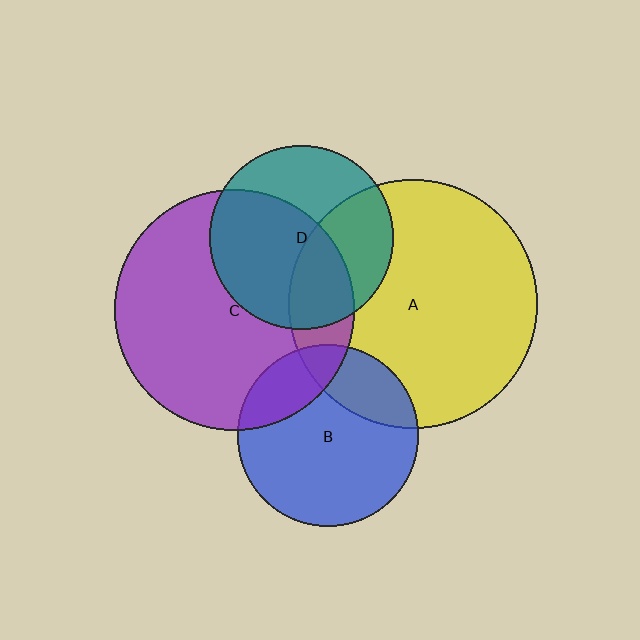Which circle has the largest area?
Circle A (yellow).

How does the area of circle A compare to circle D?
Approximately 1.8 times.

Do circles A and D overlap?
Yes.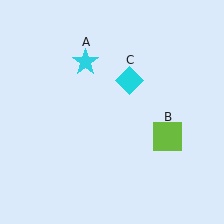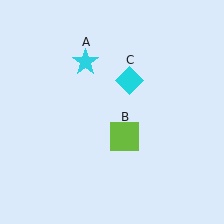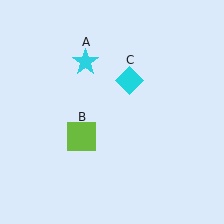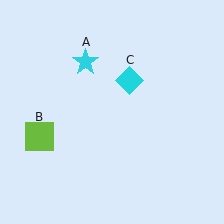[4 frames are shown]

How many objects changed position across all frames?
1 object changed position: lime square (object B).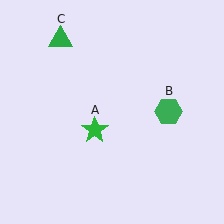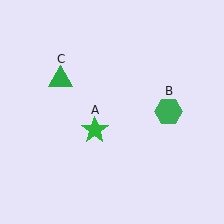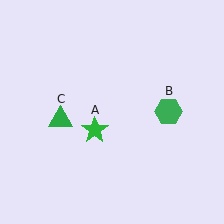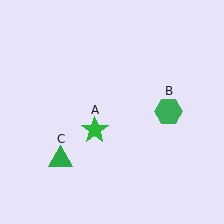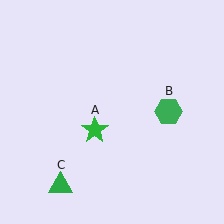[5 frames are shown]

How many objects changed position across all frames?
1 object changed position: green triangle (object C).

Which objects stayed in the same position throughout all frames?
Green star (object A) and green hexagon (object B) remained stationary.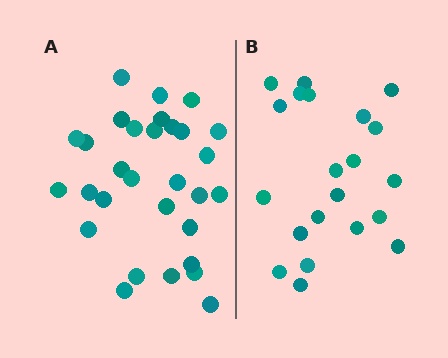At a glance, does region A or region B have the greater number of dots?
Region A (the left region) has more dots.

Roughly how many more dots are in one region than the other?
Region A has roughly 8 or so more dots than region B.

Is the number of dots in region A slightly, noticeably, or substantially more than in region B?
Region A has noticeably more, but not dramatically so. The ratio is roughly 1.4 to 1.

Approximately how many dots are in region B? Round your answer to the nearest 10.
About 20 dots. (The exact count is 21, which rounds to 20.)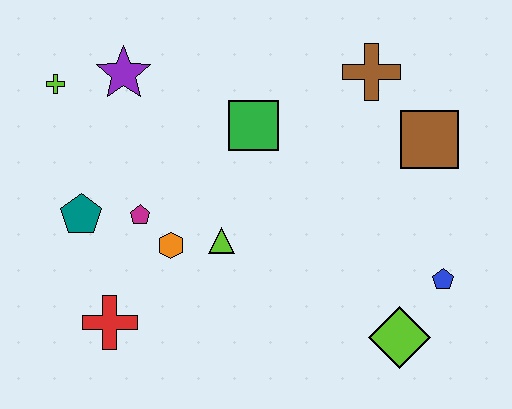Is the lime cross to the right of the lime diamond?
No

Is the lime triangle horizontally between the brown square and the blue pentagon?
No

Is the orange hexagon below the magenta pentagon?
Yes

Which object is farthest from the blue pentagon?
The lime cross is farthest from the blue pentagon.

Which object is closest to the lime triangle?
The orange hexagon is closest to the lime triangle.